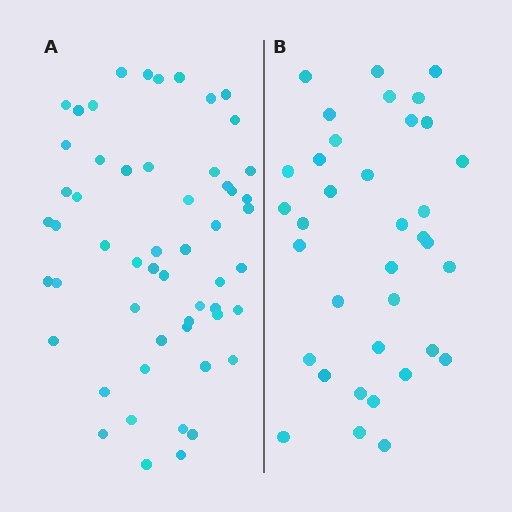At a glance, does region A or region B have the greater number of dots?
Region A (the left region) has more dots.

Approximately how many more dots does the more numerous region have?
Region A has approximately 20 more dots than region B.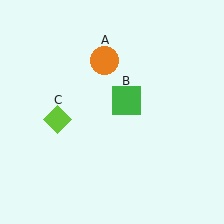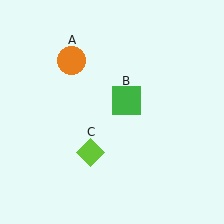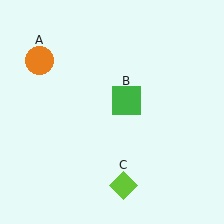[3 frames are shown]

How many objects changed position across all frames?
2 objects changed position: orange circle (object A), lime diamond (object C).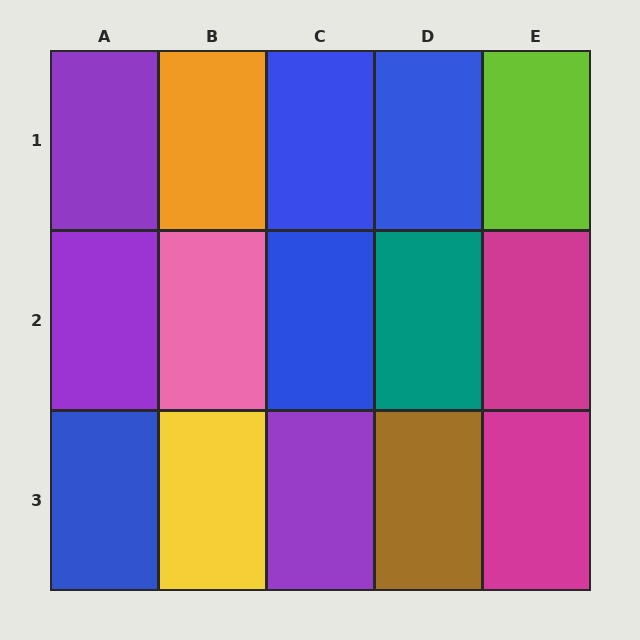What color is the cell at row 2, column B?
Pink.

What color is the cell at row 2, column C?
Blue.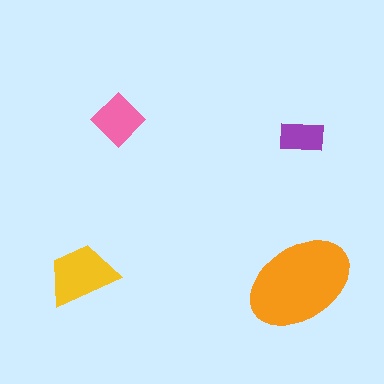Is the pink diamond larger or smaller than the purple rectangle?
Larger.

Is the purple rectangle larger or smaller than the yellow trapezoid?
Smaller.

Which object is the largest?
The orange ellipse.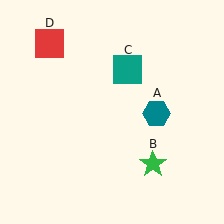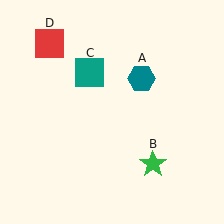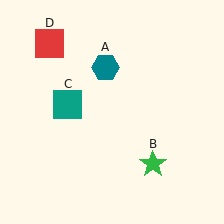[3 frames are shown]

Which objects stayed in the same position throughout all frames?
Green star (object B) and red square (object D) remained stationary.